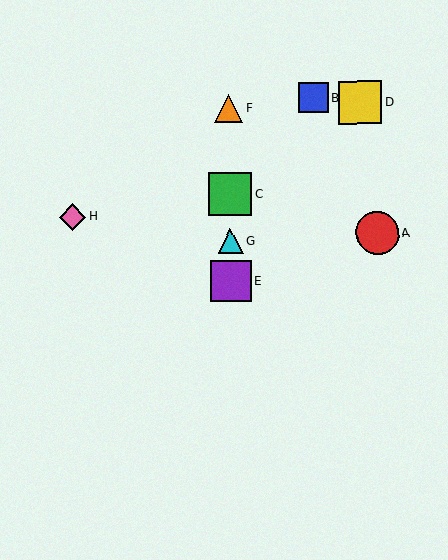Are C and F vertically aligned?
Yes, both are at x≈230.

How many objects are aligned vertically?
4 objects (C, E, F, G) are aligned vertically.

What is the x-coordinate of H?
Object H is at x≈73.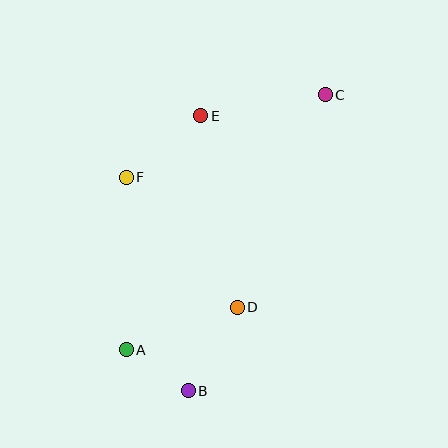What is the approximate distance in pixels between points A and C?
The distance between A and C is approximately 324 pixels.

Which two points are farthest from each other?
Points B and C are farthest from each other.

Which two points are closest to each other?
Points A and B are closest to each other.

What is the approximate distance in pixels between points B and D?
The distance between B and D is approximately 97 pixels.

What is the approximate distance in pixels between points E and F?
The distance between E and F is approximately 97 pixels.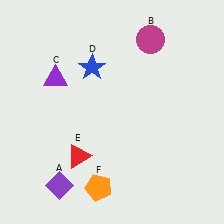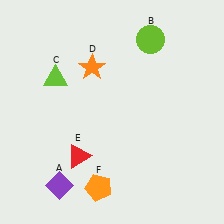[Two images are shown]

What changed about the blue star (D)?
In Image 1, D is blue. In Image 2, it changed to orange.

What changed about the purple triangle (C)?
In Image 1, C is purple. In Image 2, it changed to lime.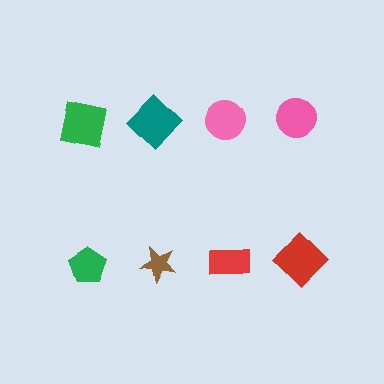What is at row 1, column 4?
A pink circle.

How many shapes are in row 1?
4 shapes.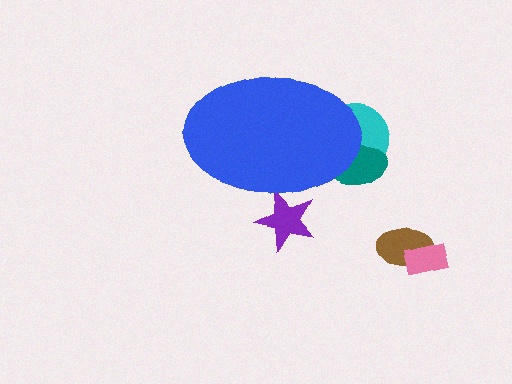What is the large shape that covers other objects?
A blue ellipse.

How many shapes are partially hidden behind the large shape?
3 shapes are partially hidden.